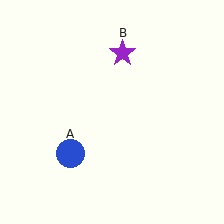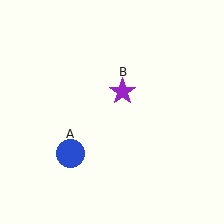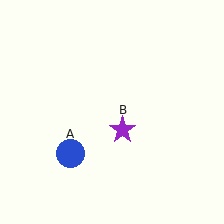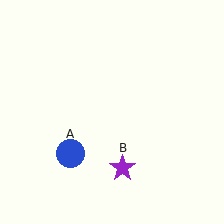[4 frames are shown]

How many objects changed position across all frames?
1 object changed position: purple star (object B).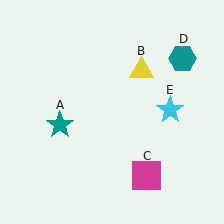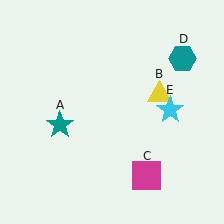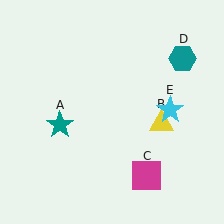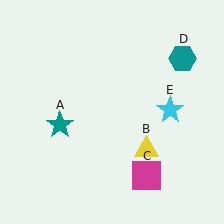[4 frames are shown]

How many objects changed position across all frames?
1 object changed position: yellow triangle (object B).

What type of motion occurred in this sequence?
The yellow triangle (object B) rotated clockwise around the center of the scene.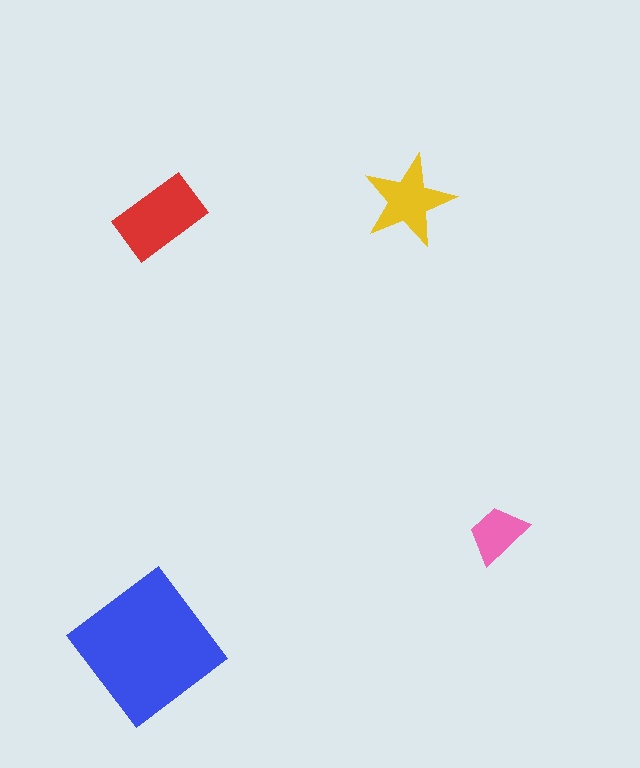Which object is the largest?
The blue diamond.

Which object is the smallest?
The pink trapezoid.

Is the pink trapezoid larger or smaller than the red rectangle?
Smaller.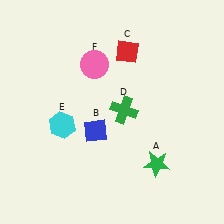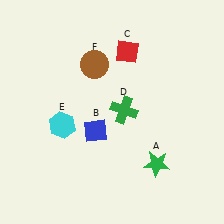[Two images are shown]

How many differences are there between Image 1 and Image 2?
There is 1 difference between the two images.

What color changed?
The circle (F) changed from pink in Image 1 to brown in Image 2.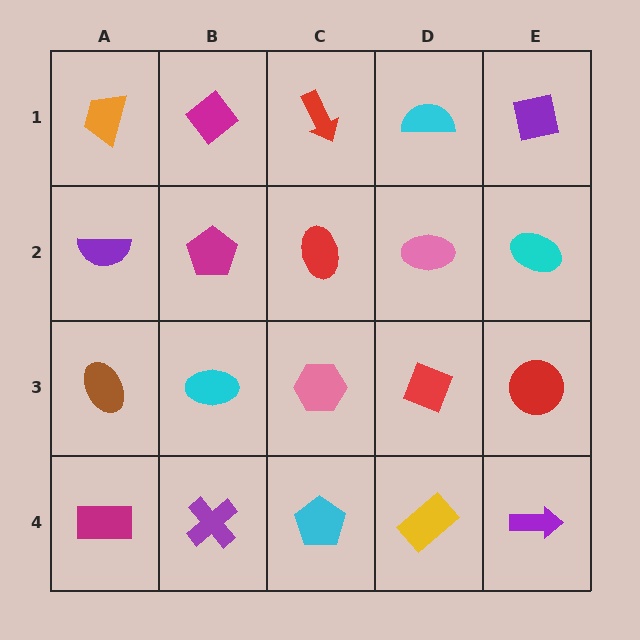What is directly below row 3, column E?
A purple arrow.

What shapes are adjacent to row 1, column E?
A cyan ellipse (row 2, column E), a cyan semicircle (row 1, column D).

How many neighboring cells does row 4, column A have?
2.